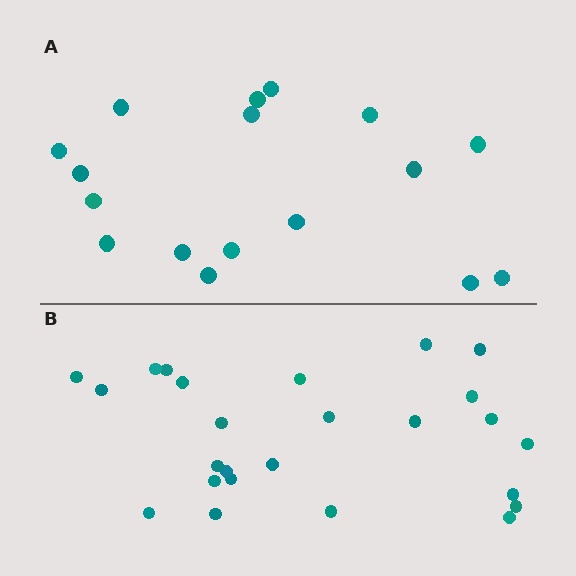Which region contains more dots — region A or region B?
Region B (the bottom region) has more dots.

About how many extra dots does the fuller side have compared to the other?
Region B has roughly 8 or so more dots than region A.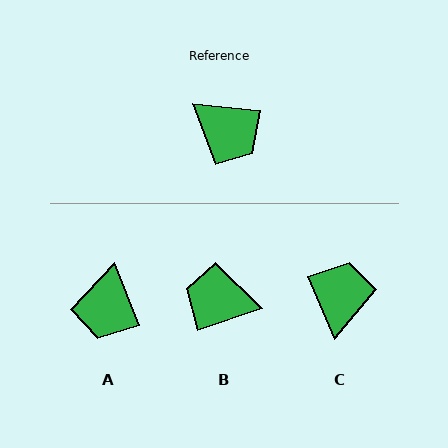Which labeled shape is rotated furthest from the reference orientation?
B, about 155 degrees away.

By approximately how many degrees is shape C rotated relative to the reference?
Approximately 119 degrees counter-clockwise.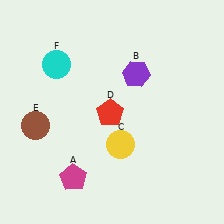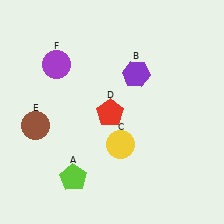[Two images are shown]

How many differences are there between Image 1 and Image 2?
There are 2 differences between the two images.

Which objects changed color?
A changed from magenta to lime. F changed from cyan to purple.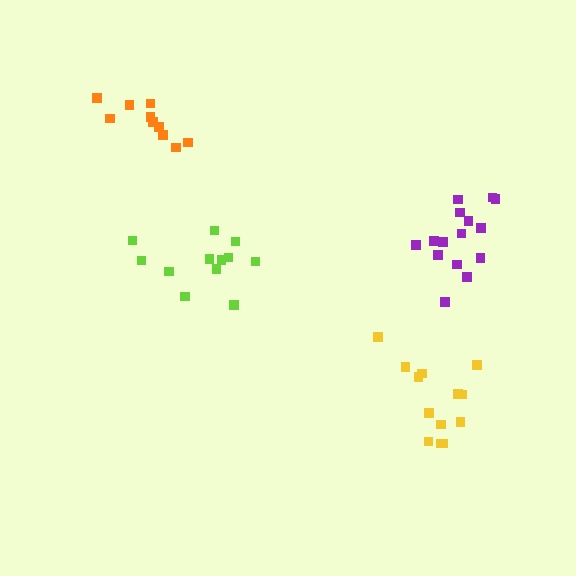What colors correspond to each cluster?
The clusters are colored: orange, lime, purple, yellow.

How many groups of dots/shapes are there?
There are 4 groups.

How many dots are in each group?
Group 1: 10 dots, Group 2: 12 dots, Group 3: 15 dots, Group 4: 13 dots (50 total).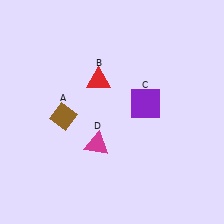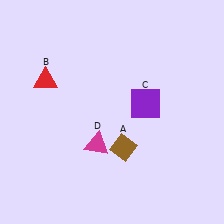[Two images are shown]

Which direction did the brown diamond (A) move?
The brown diamond (A) moved right.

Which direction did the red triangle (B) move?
The red triangle (B) moved left.